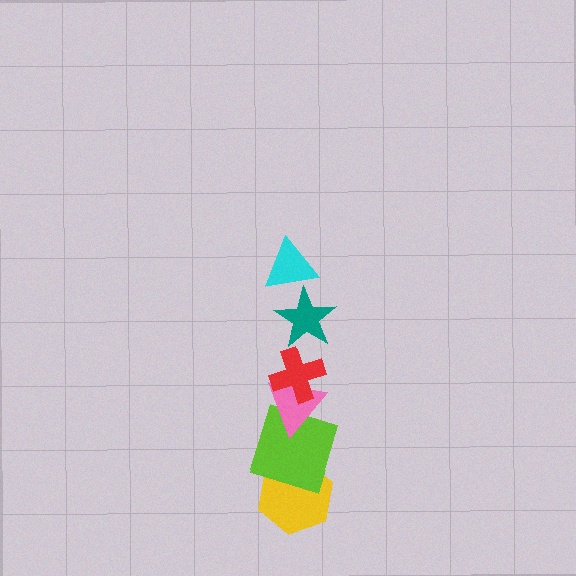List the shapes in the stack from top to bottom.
From top to bottom: the cyan triangle, the teal star, the red cross, the pink triangle, the lime square, the yellow hexagon.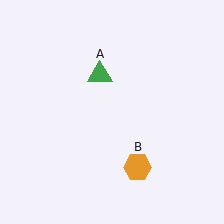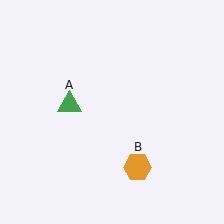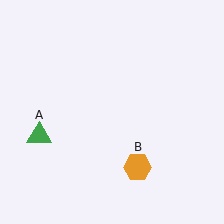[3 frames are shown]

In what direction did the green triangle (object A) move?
The green triangle (object A) moved down and to the left.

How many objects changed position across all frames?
1 object changed position: green triangle (object A).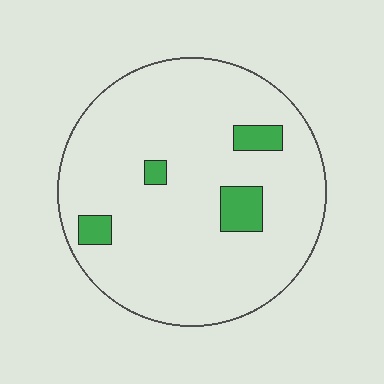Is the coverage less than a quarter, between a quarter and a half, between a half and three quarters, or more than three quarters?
Less than a quarter.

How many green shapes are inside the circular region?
4.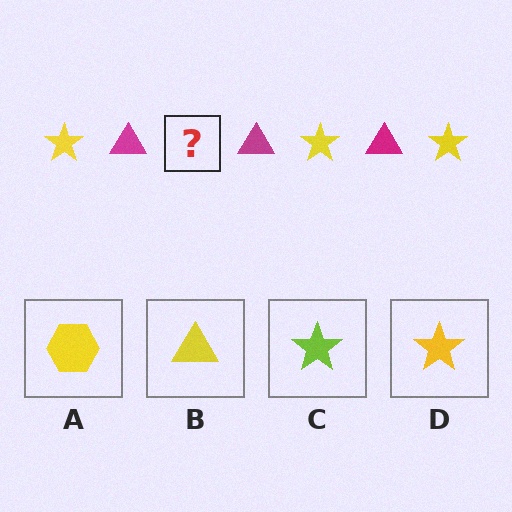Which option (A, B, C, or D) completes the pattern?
D.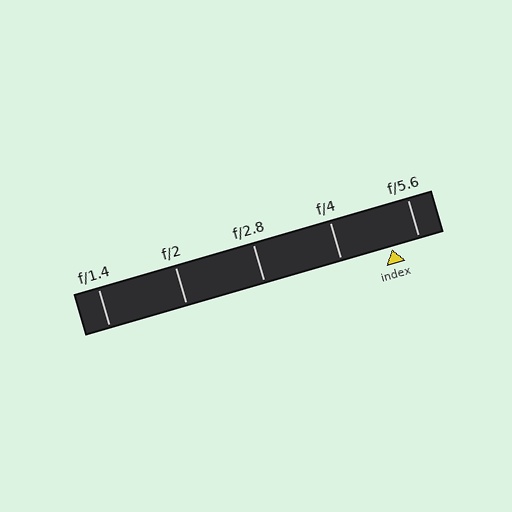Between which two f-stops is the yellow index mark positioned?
The index mark is between f/4 and f/5.6.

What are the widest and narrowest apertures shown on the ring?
The widest aperture shown is f/1.4 and the narrowest is f/5.6.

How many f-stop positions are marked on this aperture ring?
There are 5 f-stop positions marked.